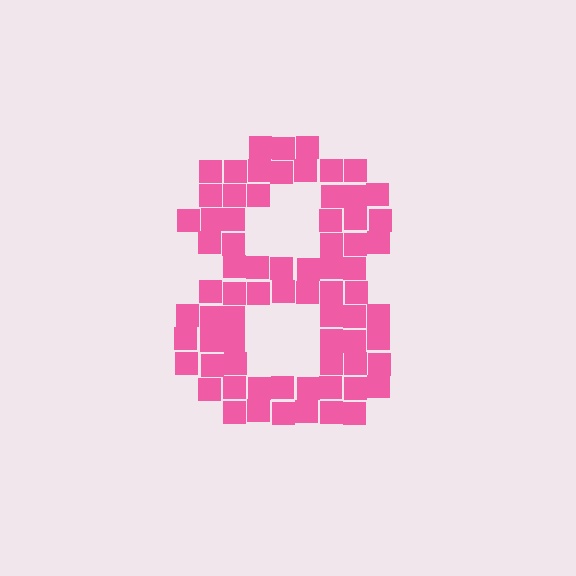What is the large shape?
The large shape is the digit 8.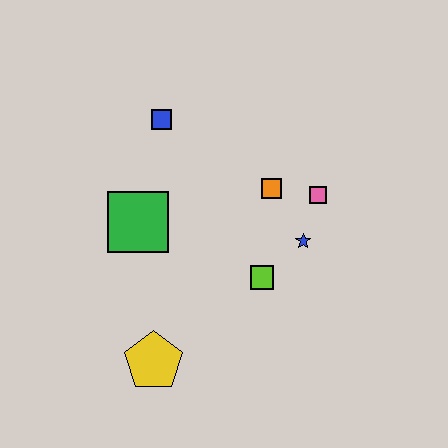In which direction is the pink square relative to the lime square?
The pink square is above the lime square.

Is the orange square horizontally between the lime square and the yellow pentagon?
No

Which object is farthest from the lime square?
The blue square is farthest from the lime square.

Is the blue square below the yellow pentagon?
No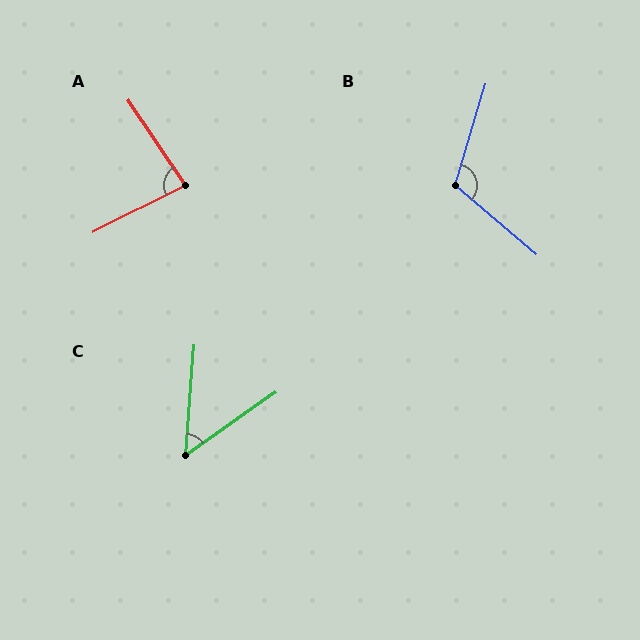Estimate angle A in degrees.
Approximately 83 degrees.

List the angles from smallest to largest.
C (51°), A (83°), B (113°).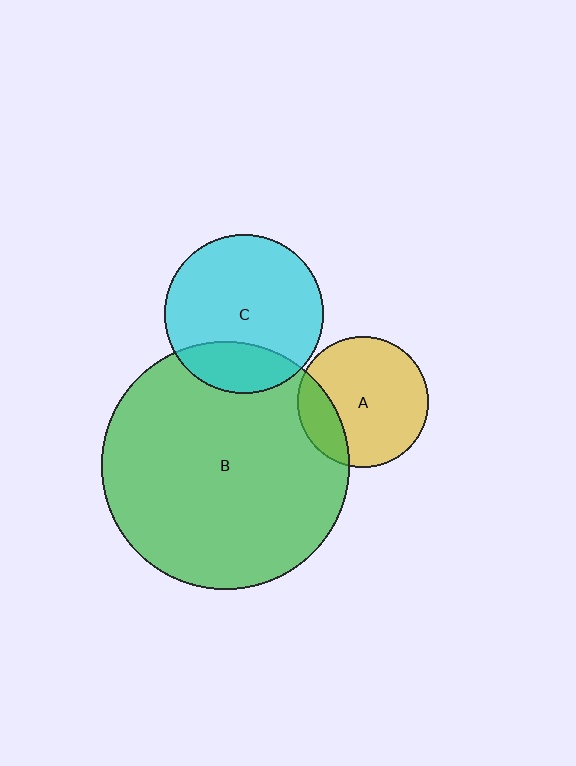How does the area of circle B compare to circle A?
Approximately 3.6 times.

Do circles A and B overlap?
Yes.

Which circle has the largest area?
Circle B (green).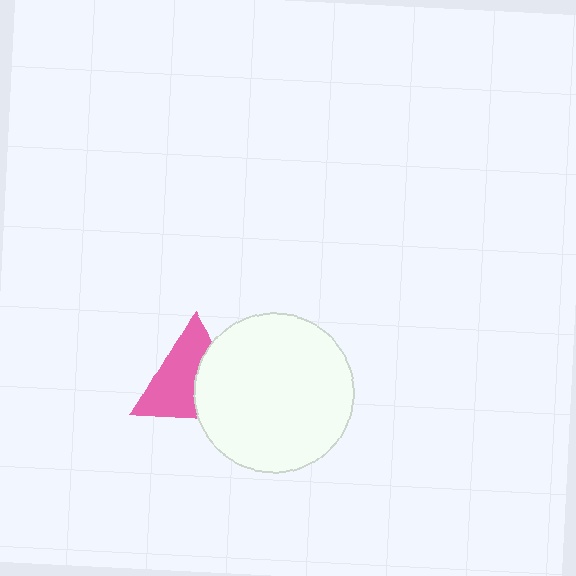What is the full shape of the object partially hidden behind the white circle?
The partially hidden object is a pink triangle.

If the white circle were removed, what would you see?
You would see the complete pink triangle.